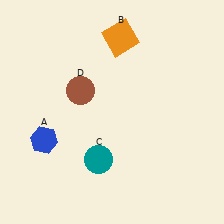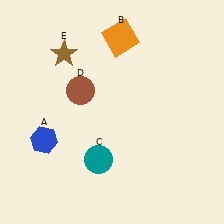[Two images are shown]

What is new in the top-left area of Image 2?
A brown star (E) was added in the top-left area of Image 2.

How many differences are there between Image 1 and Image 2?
There is 1 difference between the two images.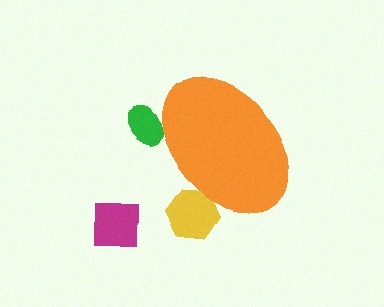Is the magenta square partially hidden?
No, the magenta square is fully visible.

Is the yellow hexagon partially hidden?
Yes, the yellow hexagon is partially hidden behind the orange ellipse.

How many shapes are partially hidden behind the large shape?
2 shapes are partially hidden.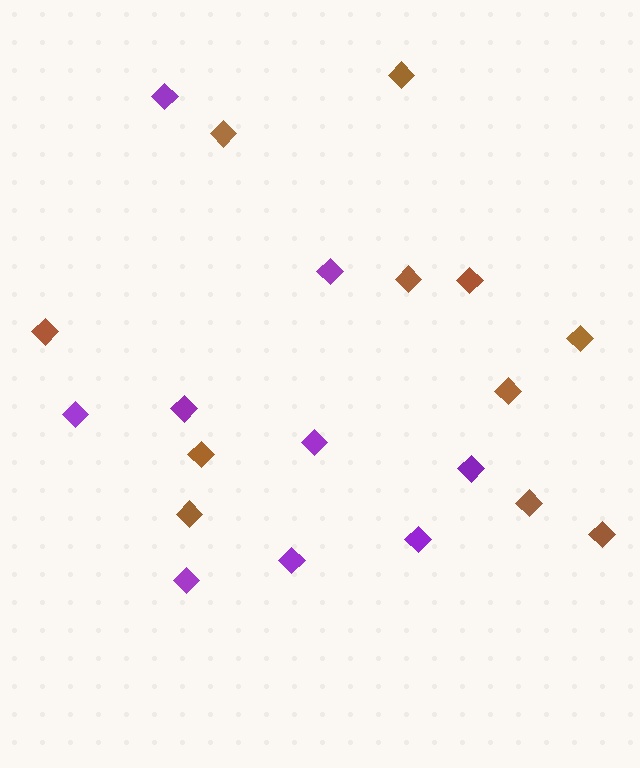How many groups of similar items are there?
There are 2 groups: one group of purple diamonds (9) and one group of brown diamonds (11).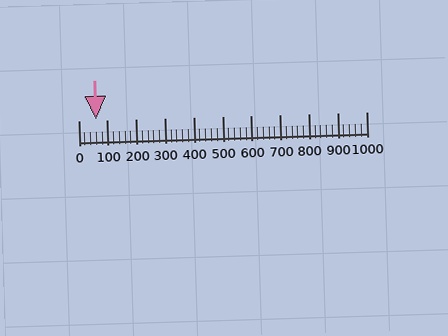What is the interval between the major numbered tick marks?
The major tick marks are spaced 100 units apart.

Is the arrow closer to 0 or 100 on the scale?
The arrow is closer to 100.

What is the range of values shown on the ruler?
The ruler shows values from 0 to 1000.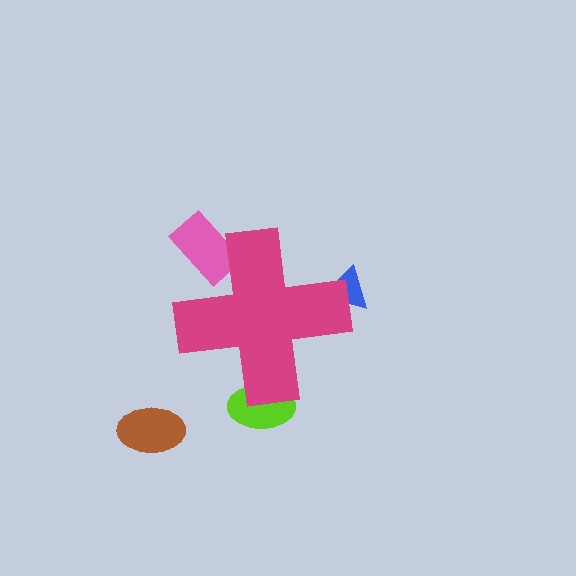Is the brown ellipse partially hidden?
No, the brown ellipse is fully visible.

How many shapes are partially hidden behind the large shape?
3 shapes are partially hidden.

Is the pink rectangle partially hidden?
Yes, the pink rectangle is partially hidden behind the magenta cross.